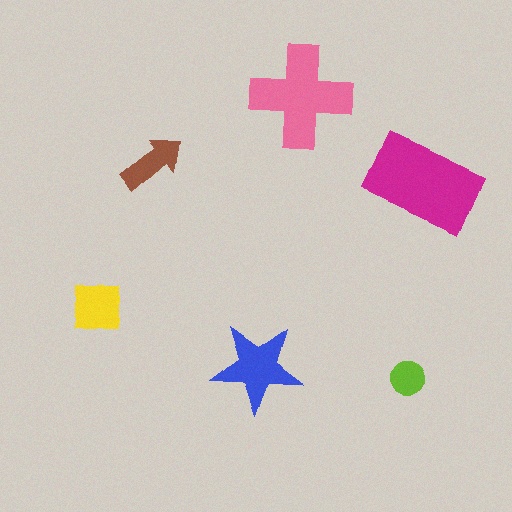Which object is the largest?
The magenta rectangle.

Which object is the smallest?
The lime circle.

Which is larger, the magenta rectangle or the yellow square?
The magenta rectangle.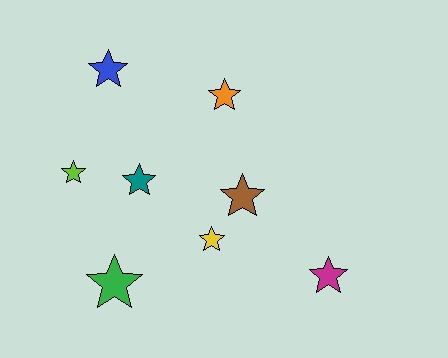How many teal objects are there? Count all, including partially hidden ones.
There is 1 teal object.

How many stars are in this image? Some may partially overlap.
There are 8 stars.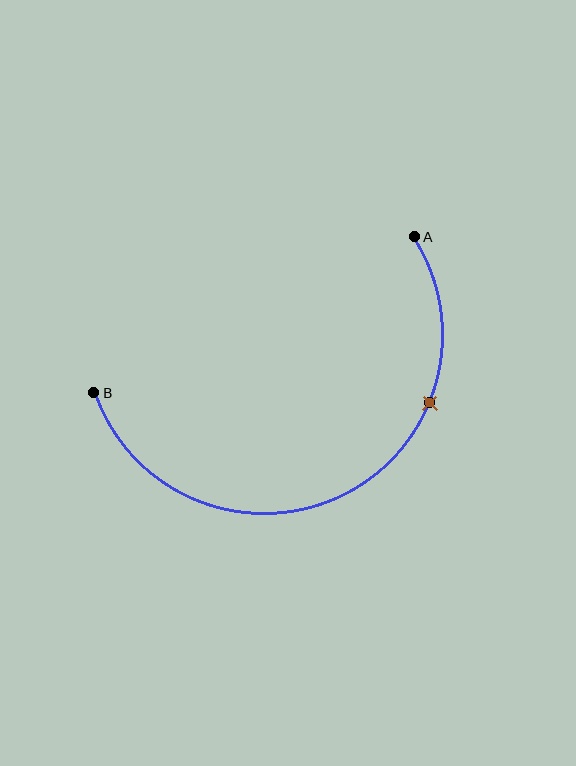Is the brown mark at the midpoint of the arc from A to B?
No. The brown mark lies on the arc but is closer to endpoint A. The arc midpoint would be at the point on the curve equidistant along the arc from both A and B.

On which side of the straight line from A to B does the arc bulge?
The arc bulges below the straight line connecting A and B.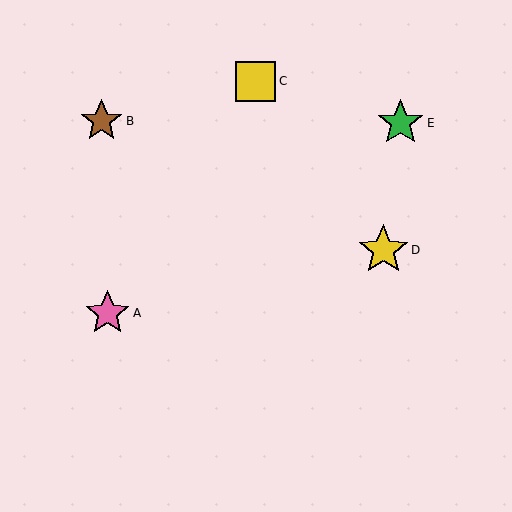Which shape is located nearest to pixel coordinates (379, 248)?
The yellow star (labeled D) at (383, 250) is nearest to that location.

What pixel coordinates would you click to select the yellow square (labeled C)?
Click at (256, 81) to select the yellow square C.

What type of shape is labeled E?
Shape E is a green star.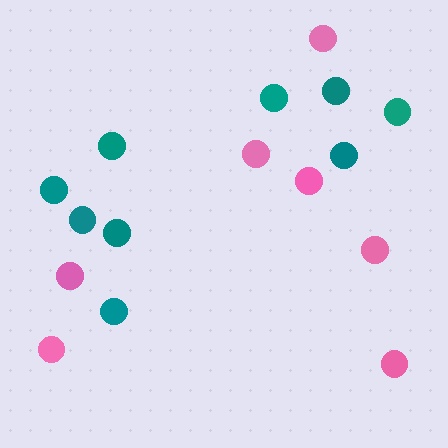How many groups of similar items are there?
There are 2 groups: one group of teal circles (9) and one group of pink circles (7).